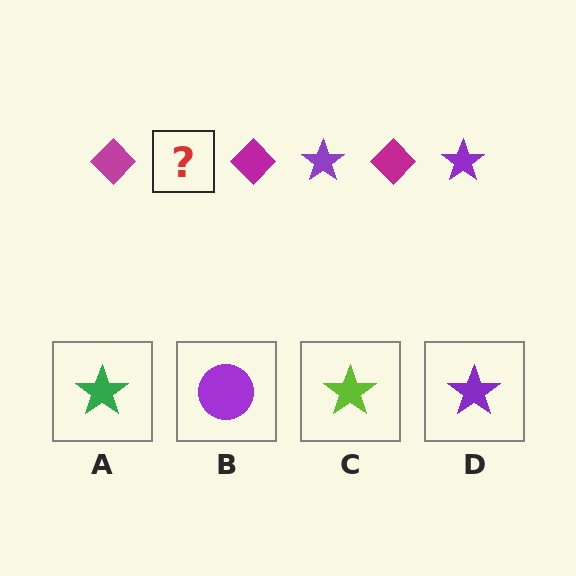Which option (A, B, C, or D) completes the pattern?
D.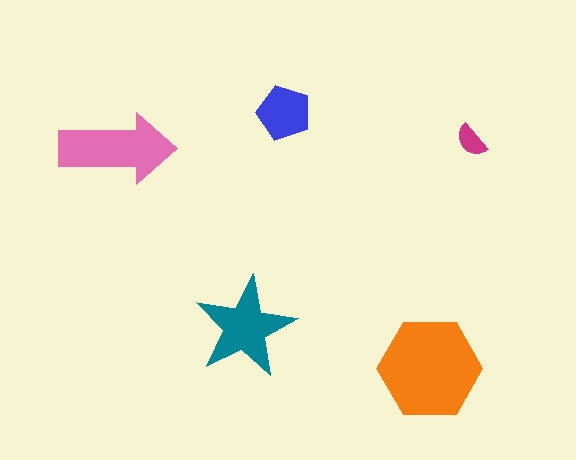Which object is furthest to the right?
The magenta semicircle is rightmost.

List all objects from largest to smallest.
The orange hexagon, the pink arrow, the teal star, the blue pentagon, the magenta semicircle.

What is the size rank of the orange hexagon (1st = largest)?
1st.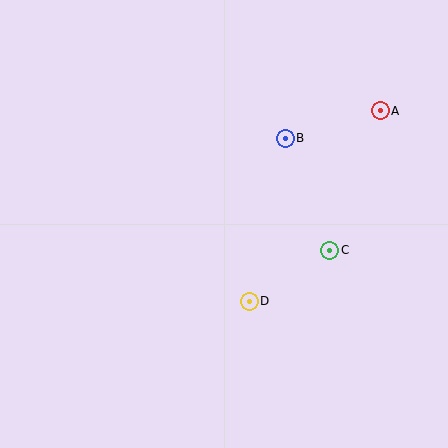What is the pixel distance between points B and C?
The distance between B and C is 120 pixels.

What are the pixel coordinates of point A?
Point A is at (380, 111).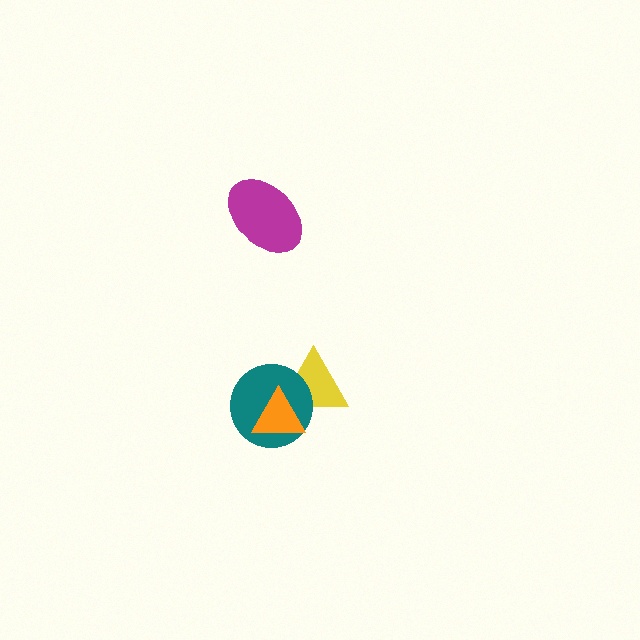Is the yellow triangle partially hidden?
Yes, it is partially covered by another shape.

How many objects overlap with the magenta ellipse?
0 objects overlap with the magenta ellipse.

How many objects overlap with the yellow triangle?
2 objects overlap with the yellow triangle.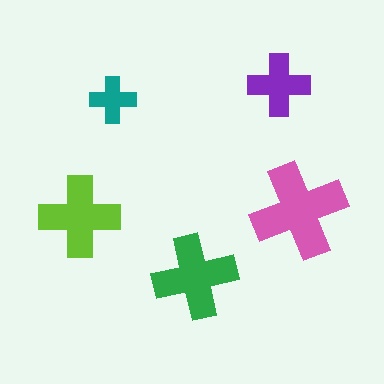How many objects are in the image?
There are 5 objects in the image.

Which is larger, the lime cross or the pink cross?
The pink one.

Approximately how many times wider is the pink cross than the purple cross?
About 1.5 times wider.